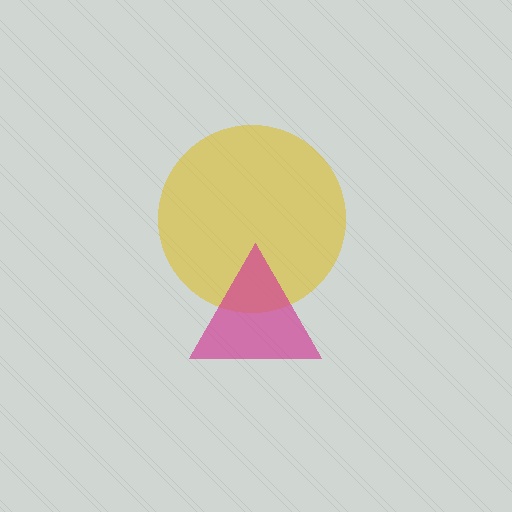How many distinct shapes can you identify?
There are 2 distinct shapes: a yellow circle, a magenta triangle.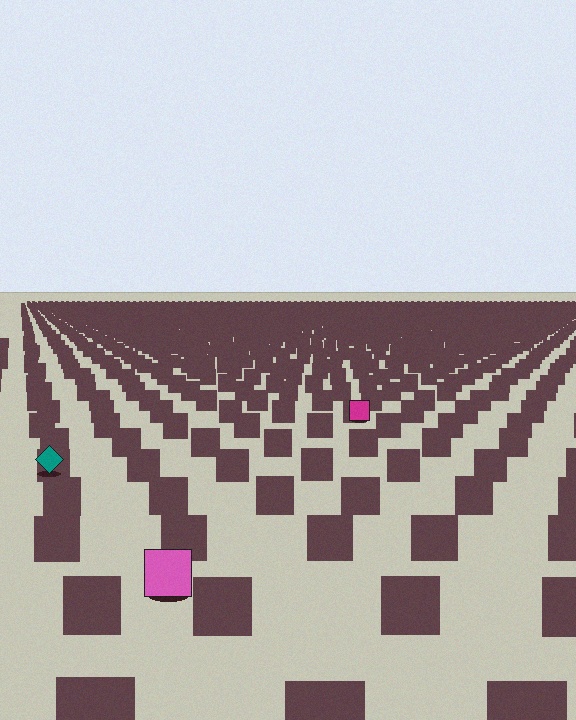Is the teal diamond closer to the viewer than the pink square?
No. The pink square is closer — you can tell from the texture gradient: the ground texture is coarser near it.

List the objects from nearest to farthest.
From nearest to farthest: the pink square, the teal diamond, the magenta square.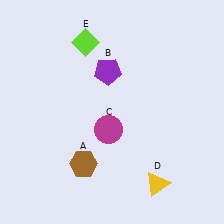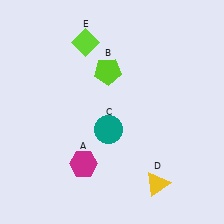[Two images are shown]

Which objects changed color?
A changed from brown to magenta. B changed from purple to lime. C changed from magenta to teal.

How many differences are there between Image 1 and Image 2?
There are 3 differences between the two images.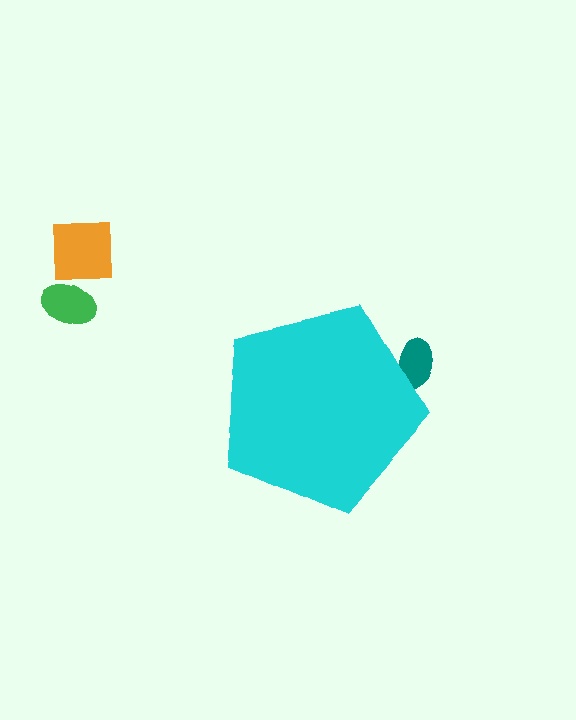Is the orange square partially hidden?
No, the orange square is fully visible.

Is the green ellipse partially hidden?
No, the green ellipse is fully visible.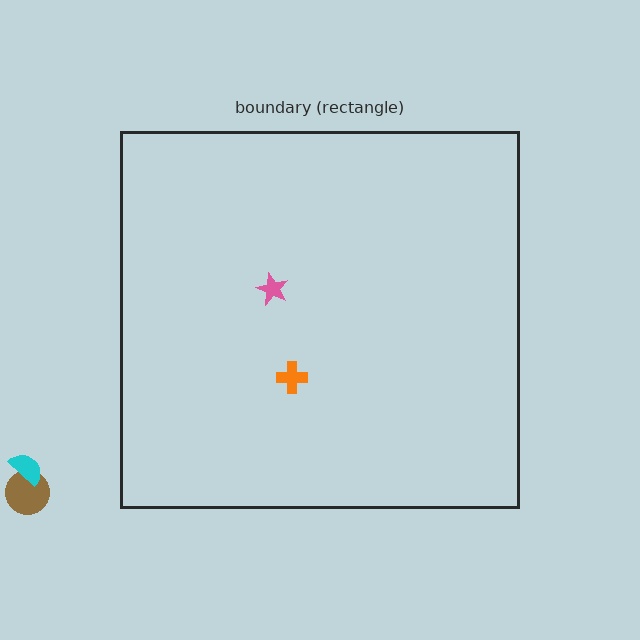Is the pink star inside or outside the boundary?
Inside.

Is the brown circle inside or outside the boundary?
Outside.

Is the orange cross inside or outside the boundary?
Inside.